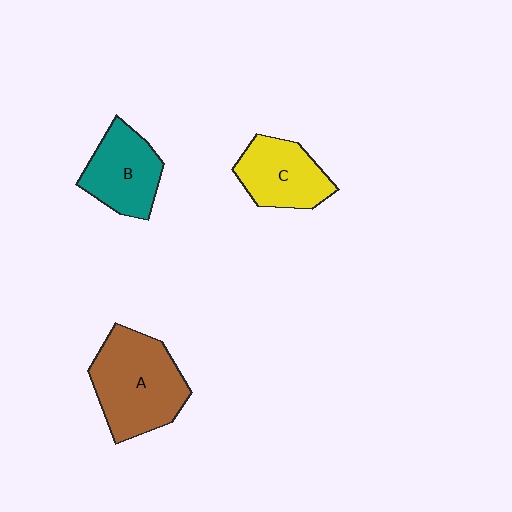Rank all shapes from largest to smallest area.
From largest to smallest: A (brown), B (teal), C (yellow).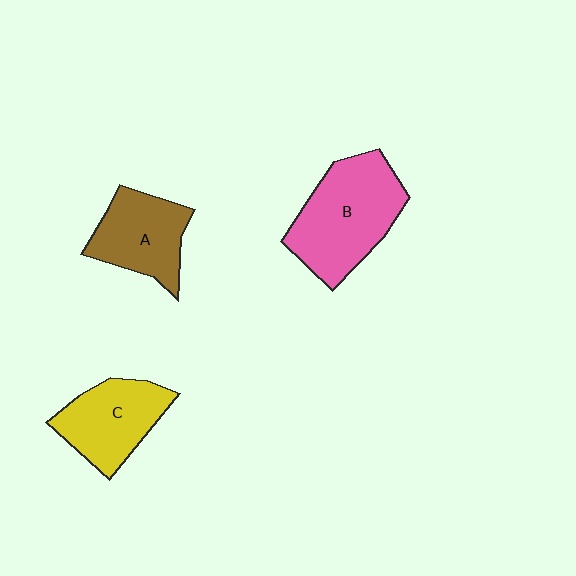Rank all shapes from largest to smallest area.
From largest to smallest: B (pink), C (yellow), A (brown).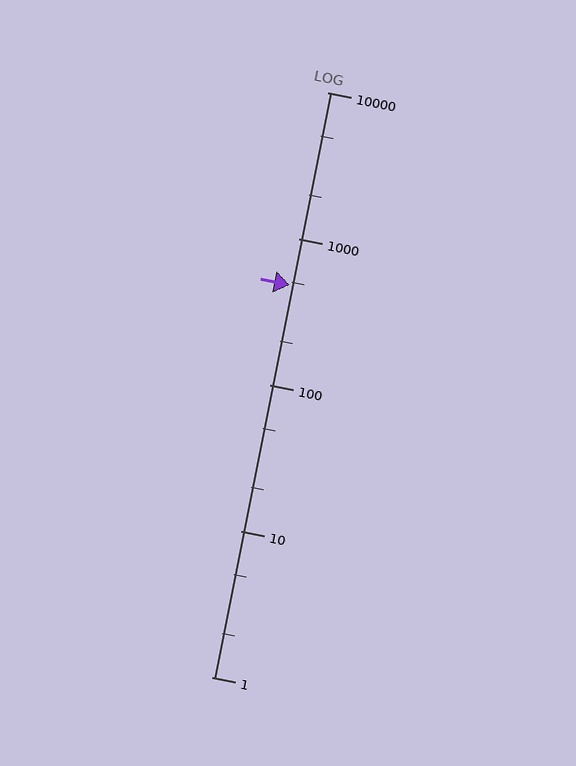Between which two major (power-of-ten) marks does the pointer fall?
The pointer is between 100 and 1000.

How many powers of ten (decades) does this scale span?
The scale spans 4 decades, from 1 to 10000.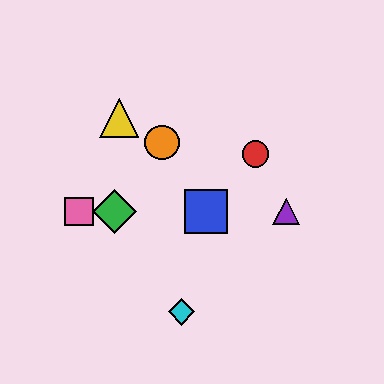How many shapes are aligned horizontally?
4 shapes (the blue square, the green diamond, the purple triangle, the pink square) are aligned horizontally.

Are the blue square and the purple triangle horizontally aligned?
Yes, both are at y≈212.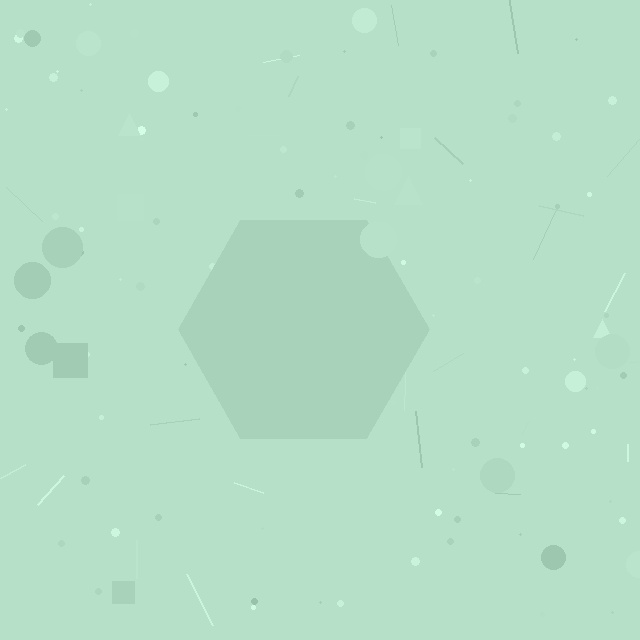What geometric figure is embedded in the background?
A hexagon is embedded in the background.